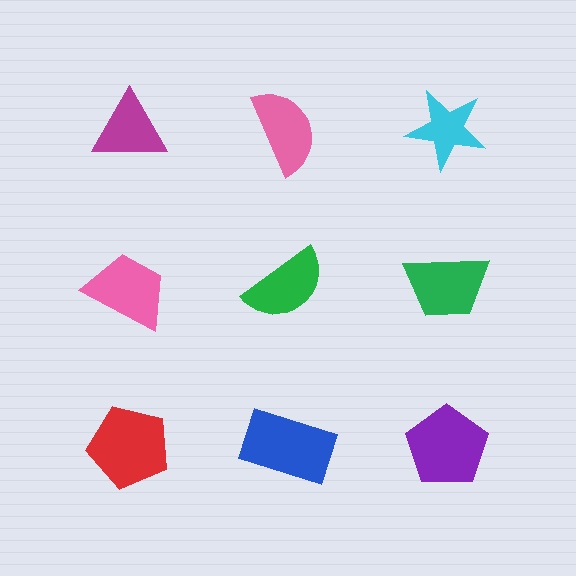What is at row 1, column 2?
A pink semicircle.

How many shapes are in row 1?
3 shapes.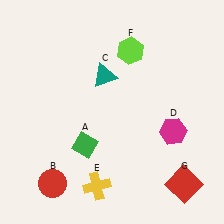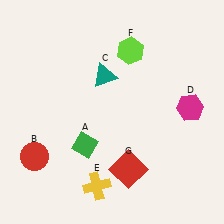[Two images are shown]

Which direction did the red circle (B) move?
The red circle (B) moved up.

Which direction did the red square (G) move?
The red square (G) moved left.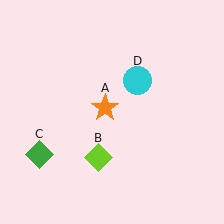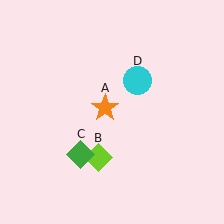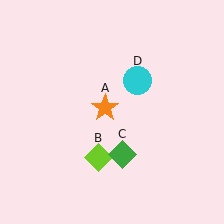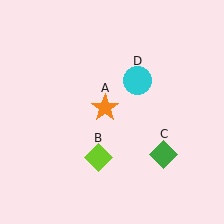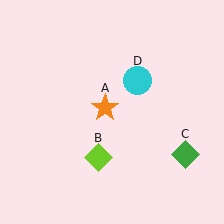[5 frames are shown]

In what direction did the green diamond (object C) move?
The green diamond (object C) moved right.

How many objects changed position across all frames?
1 object changed position: green diamond (object C).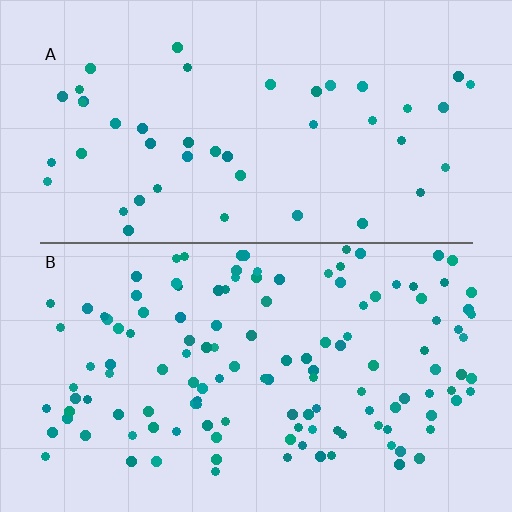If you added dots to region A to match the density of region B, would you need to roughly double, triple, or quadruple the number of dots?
Approximately triple.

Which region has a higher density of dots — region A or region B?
B (the bottom).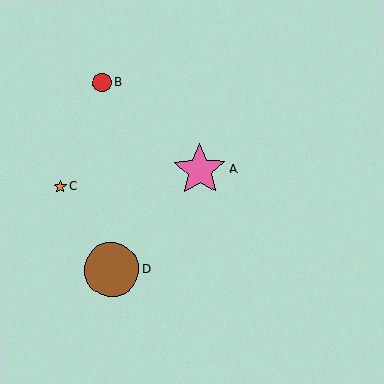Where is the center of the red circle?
The center of the red circle is at (102, 83).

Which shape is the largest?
The brown circle (labeled D) is the largest.